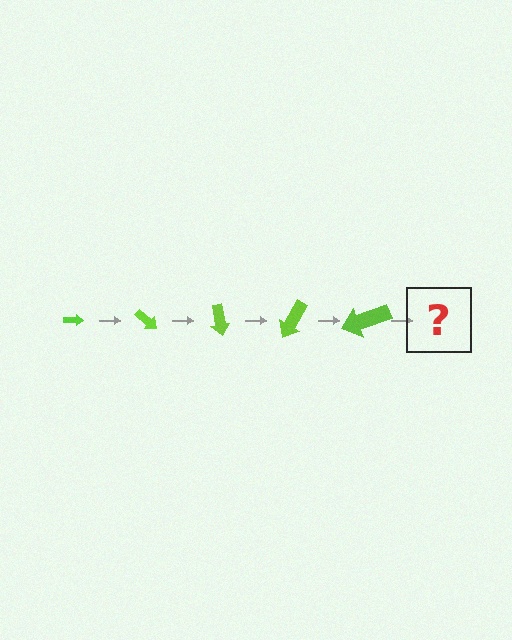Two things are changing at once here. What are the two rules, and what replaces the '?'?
The two rules are that the arrow grows larger each step and it rotates 40 degrees each step. The '?' should be an arrow, larger than the previous one and rotated 200 degrees from the start.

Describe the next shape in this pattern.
It should be an arrow, larger than the previous one and rotated 200 degrees from the start.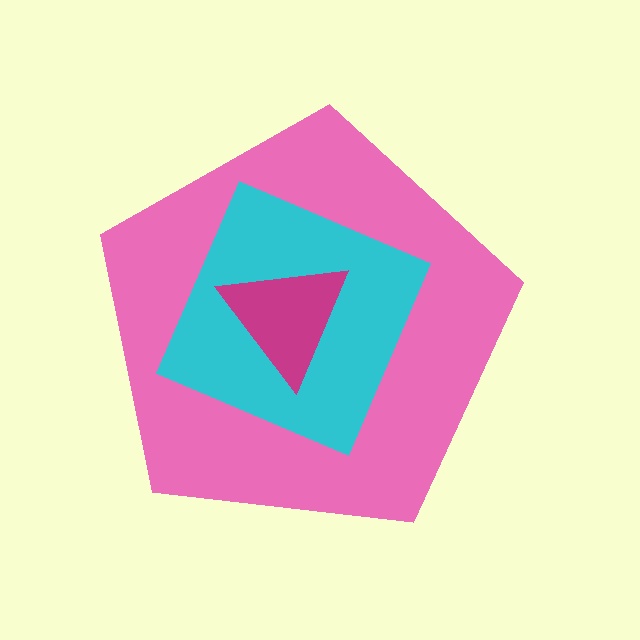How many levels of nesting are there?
3.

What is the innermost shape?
The magenta triangle.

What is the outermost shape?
The pink pentagon.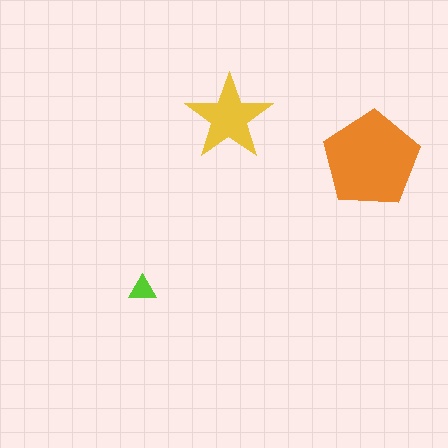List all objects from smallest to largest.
The lime triangle, the yellow star, the orange pentagon.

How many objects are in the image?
There are 3 objects in the image.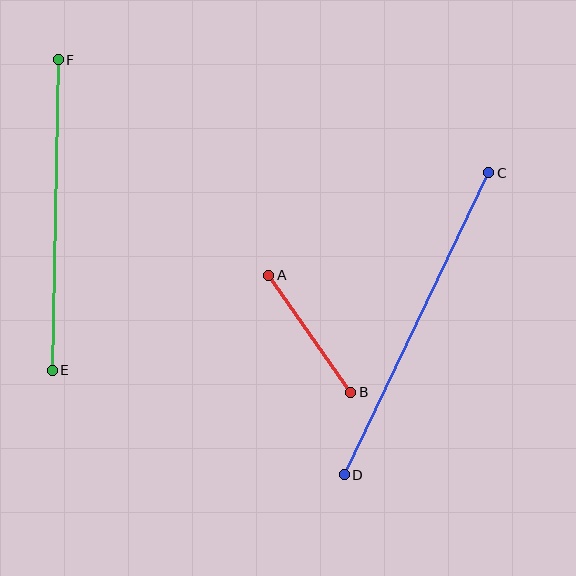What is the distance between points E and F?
The distance is approximately 311 pixels.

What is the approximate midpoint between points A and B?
The midpoint is at approximately (310, 334) pixels.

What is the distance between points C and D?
The distance is approximately 335 pixels.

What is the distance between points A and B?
The distance is approximately 143 pixels.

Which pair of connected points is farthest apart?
Points C and D are farthest apart.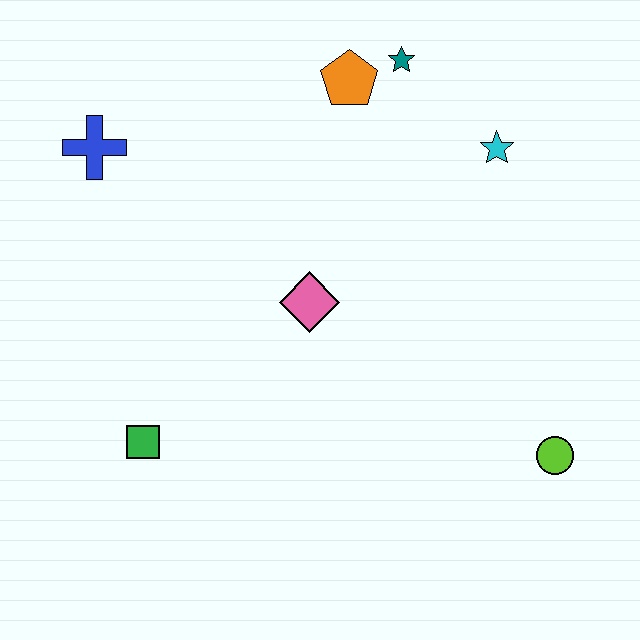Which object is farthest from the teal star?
The green square is farthest from the teal star.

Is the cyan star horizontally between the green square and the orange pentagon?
No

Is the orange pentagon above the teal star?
No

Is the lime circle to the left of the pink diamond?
No